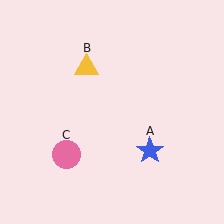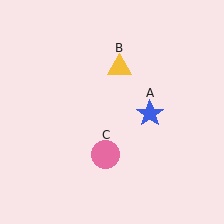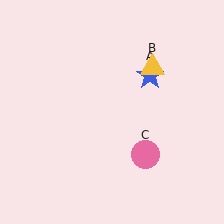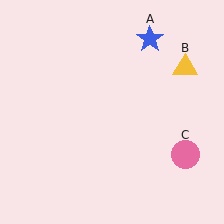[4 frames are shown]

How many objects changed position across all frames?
3 objects changed position: blue star (object A), yellow triangle (object B), pink circle (object C).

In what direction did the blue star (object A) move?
The blue star (object A) moved up.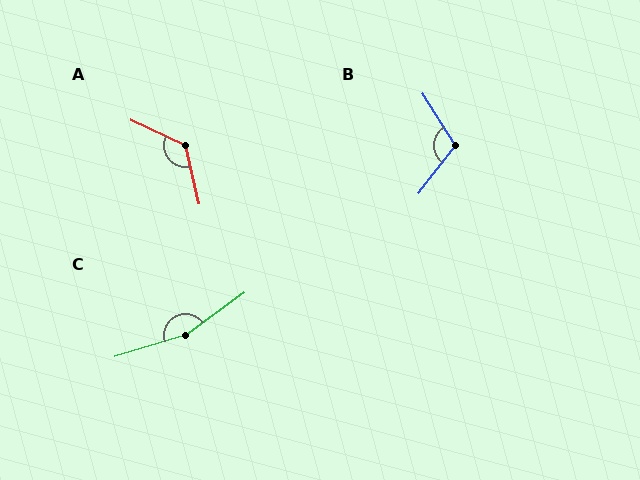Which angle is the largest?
C, at approximately 161 degrees.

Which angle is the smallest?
B, at approximately 110 degrees.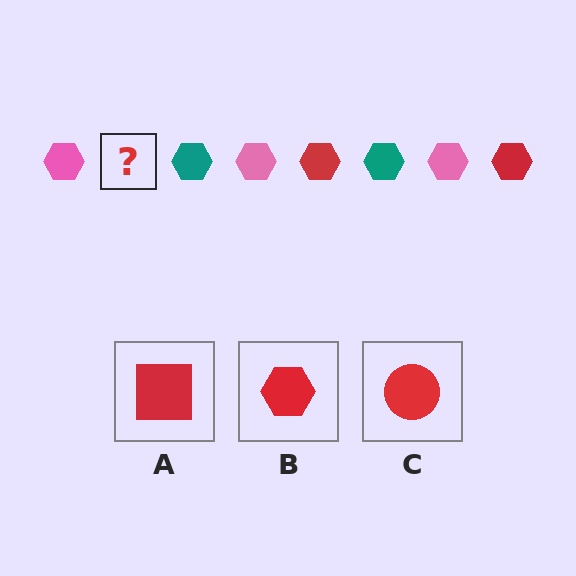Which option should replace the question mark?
Option B.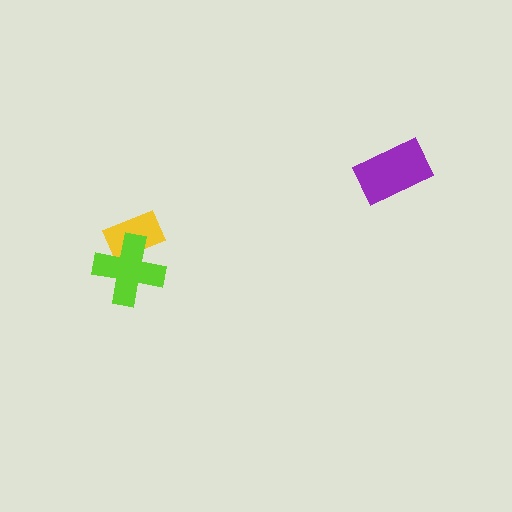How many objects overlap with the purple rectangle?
0 objects overlap with the purple rectangle.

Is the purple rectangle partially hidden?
No, no other shape covers it.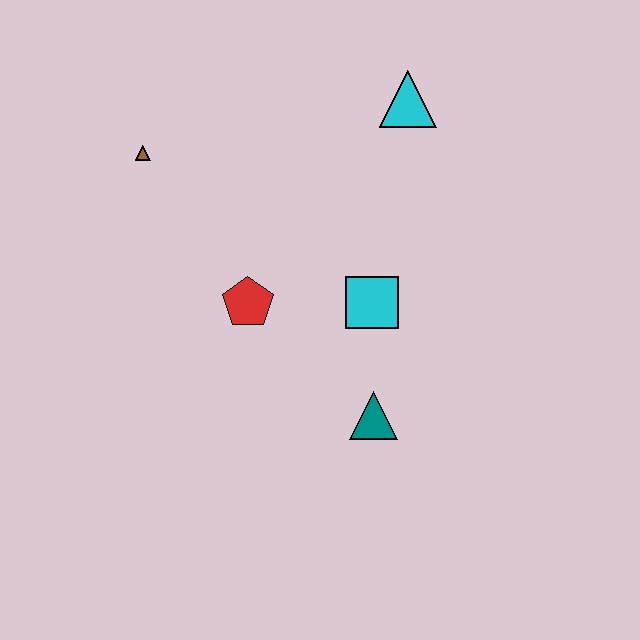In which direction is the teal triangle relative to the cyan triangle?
The teal triangle is below the cyan triangle.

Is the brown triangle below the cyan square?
No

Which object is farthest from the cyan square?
The brown triangle is farthest from the cyan square.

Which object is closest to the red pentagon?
The cyan square is closest to the red pentagon.